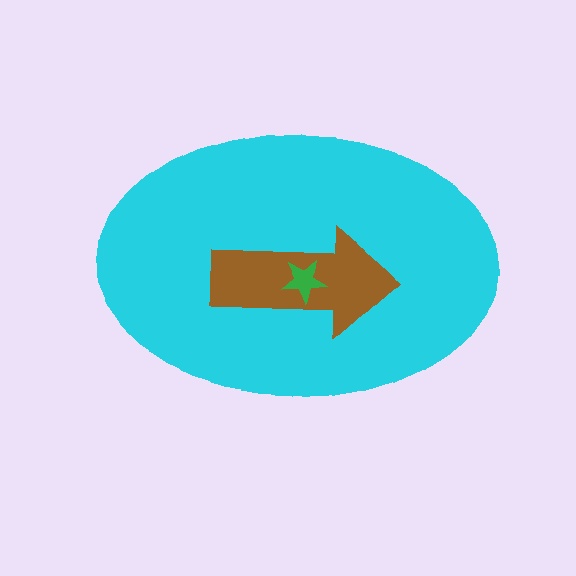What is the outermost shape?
The cyan ellipse.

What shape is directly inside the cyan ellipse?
The brown arrow.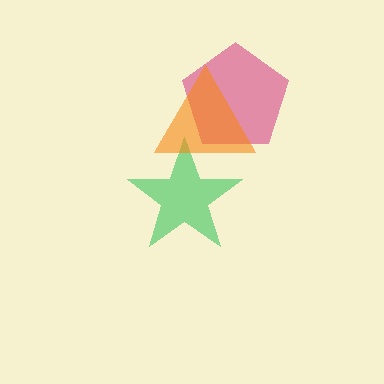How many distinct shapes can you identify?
There are 3 distinct shapes: a green star, a magenta pentagon, an orange triangle.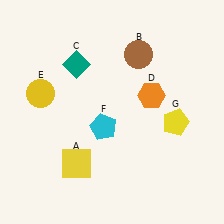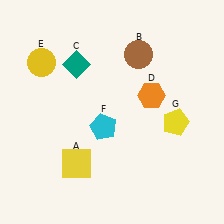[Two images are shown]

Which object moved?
The yellow circle (E) moved up.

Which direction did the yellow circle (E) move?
The yellow circle (E) moved up.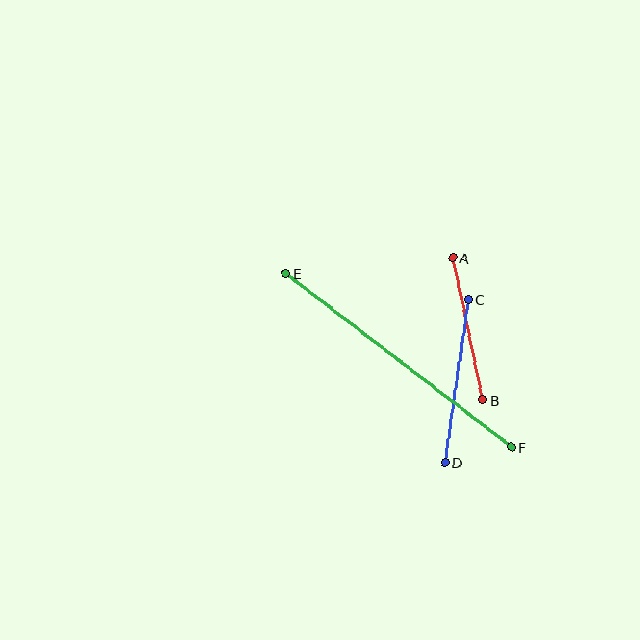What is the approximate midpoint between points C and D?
The midpoint is at approximately (457, 381) pixels.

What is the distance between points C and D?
The distance is approximately 165 pixels.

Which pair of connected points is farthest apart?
Points E and F are farthest apart.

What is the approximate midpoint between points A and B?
The midpoint is at approximately (468, 329) pixels.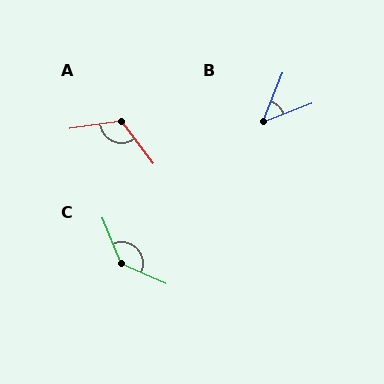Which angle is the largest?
C, at approximately 136 degrees.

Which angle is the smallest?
B, at approximately 46 degrees.